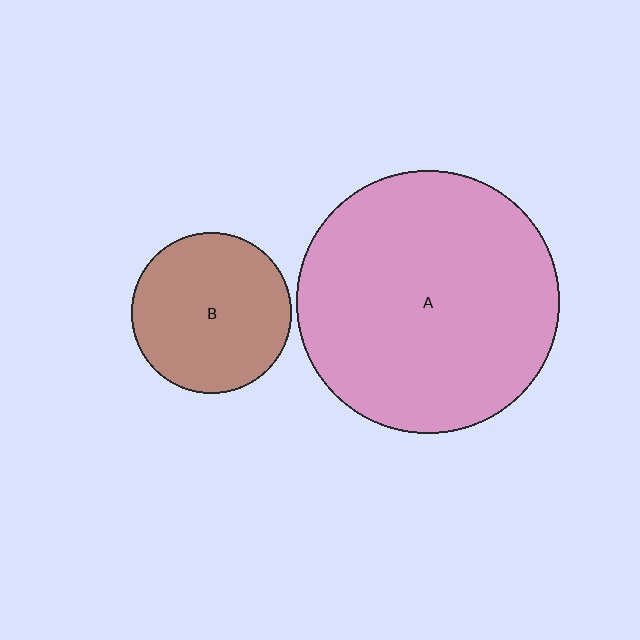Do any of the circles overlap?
No, none of the circles overlap.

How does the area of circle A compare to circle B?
Approximately 2.7 times.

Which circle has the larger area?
Circle A (pink).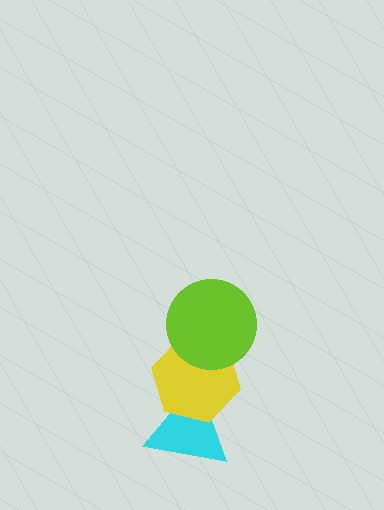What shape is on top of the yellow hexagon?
The lime circle is on top of the yellow hexagon.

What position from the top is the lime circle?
The lime circle is 1st from the top.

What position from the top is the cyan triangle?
The cyan triangle is 3rd from the top.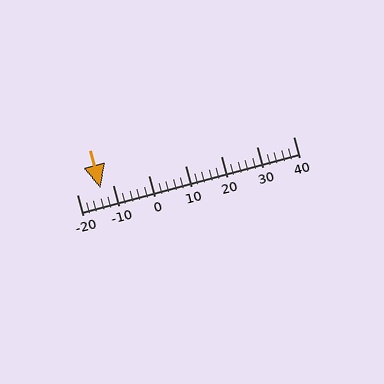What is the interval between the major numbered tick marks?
The major tick marks are spaced 10 units apart.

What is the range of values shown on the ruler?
The ruler shows values from -20 to 40.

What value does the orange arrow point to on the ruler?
The orange arrow points to approximately -13.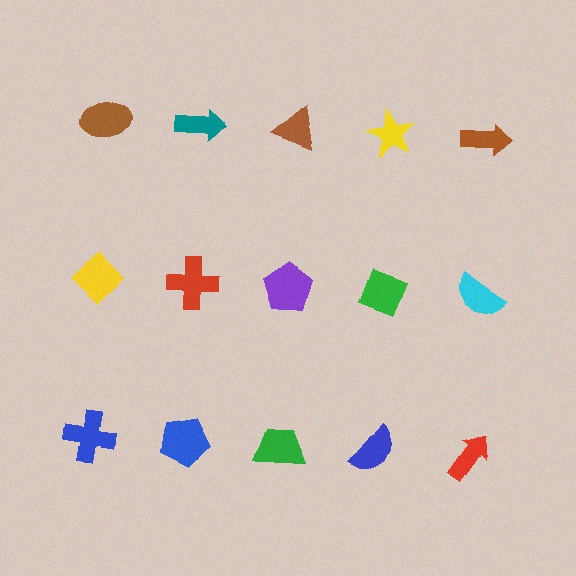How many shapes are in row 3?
5 shapes.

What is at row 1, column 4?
A yellow star.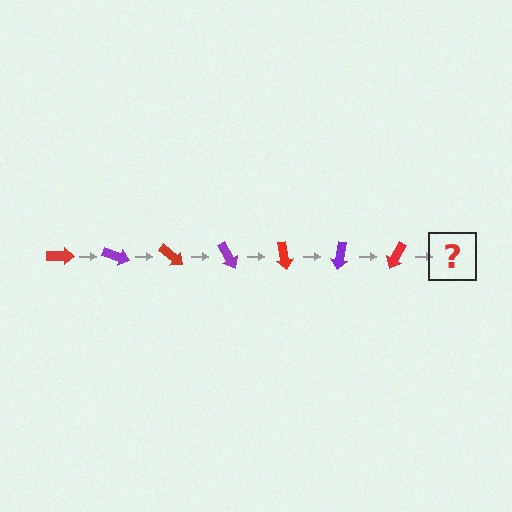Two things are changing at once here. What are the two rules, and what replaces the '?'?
The two rules are that it rotates 20 degrees each step and the color cycles through red and purple. The '?' should be a purple arrow, rotated 140 degrees from the start.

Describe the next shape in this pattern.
It should be a purple arrow, rotated 140 degrees from the start.